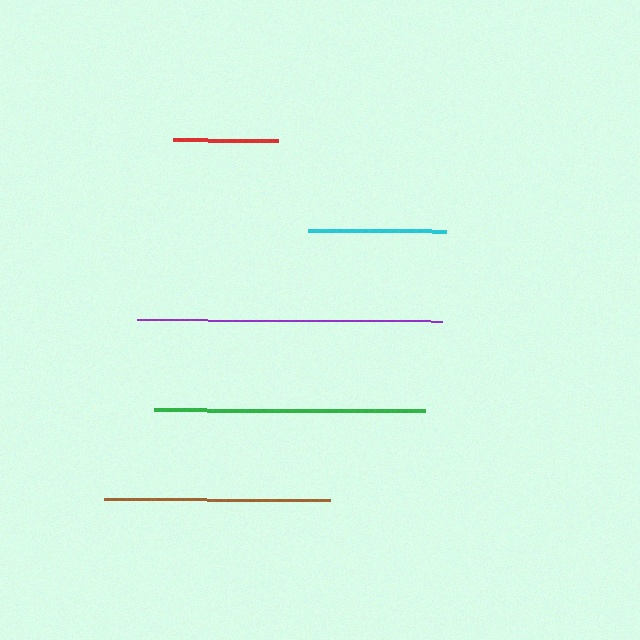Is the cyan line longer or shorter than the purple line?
The purple line is longer than the cyan line.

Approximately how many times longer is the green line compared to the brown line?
The green line is approximately 1.2 times the length of the brown line.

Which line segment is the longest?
The purple line is the longest at approximately 306 pixels.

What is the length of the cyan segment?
The cyan segment is approximately 138 pixels long.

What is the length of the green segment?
The green segment is approximately 271 pixels long.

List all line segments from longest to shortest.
From longest to shortest: purple, green, brown, cyan, red.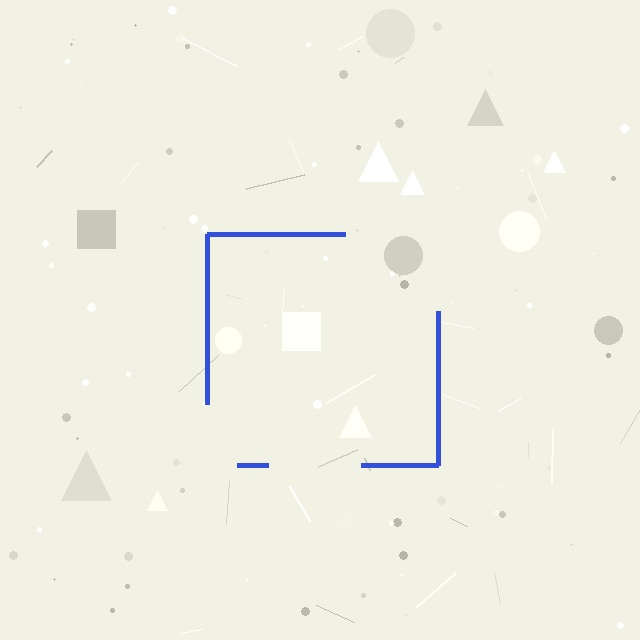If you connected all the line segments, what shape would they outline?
They would outline a square.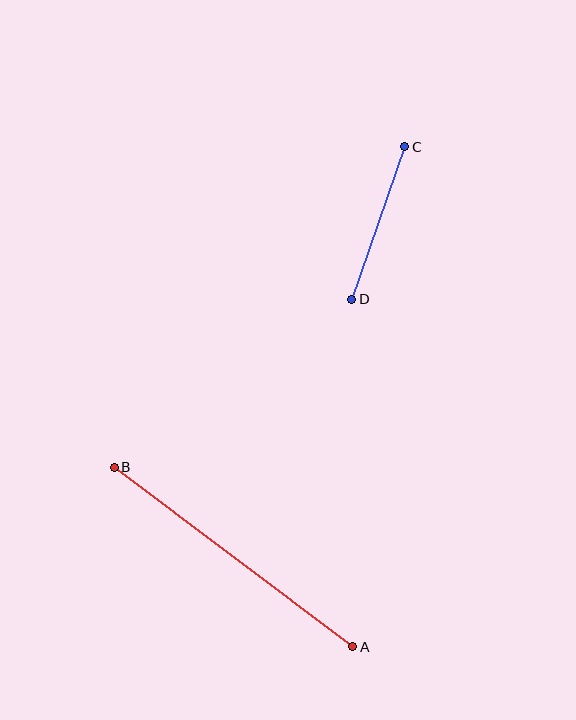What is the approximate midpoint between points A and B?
The midpoint is at approximately (233, 557) pixels.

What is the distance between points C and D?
The distance is approximately 161 pixels.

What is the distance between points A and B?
The distance is approximately 298 pixels.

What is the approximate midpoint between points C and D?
The midpoint is at approximately (378, 223) pixels.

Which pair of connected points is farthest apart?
Points A and B are farthest apart.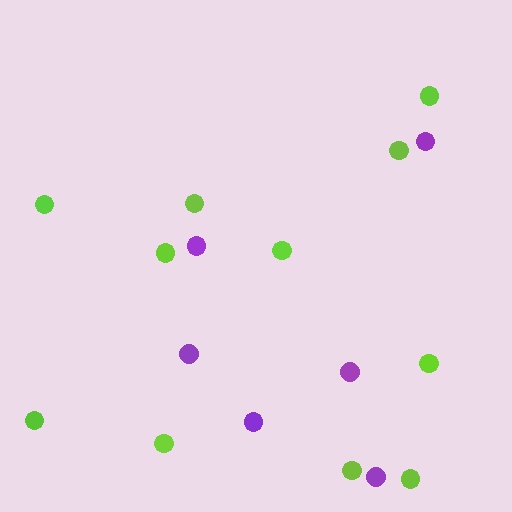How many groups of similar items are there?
There are 2 groups: one group of lime circles (11) and one group of purple circles (6).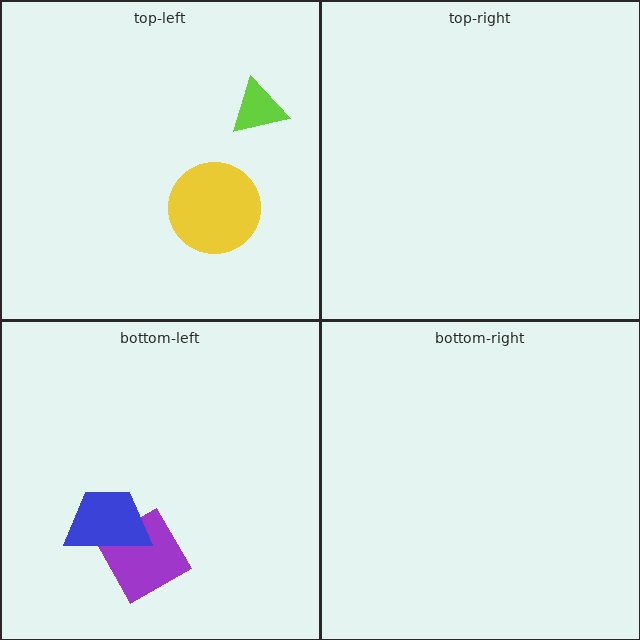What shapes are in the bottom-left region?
The purple square, the blue trapezoid.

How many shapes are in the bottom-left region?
2.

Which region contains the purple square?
The bottom-left region.